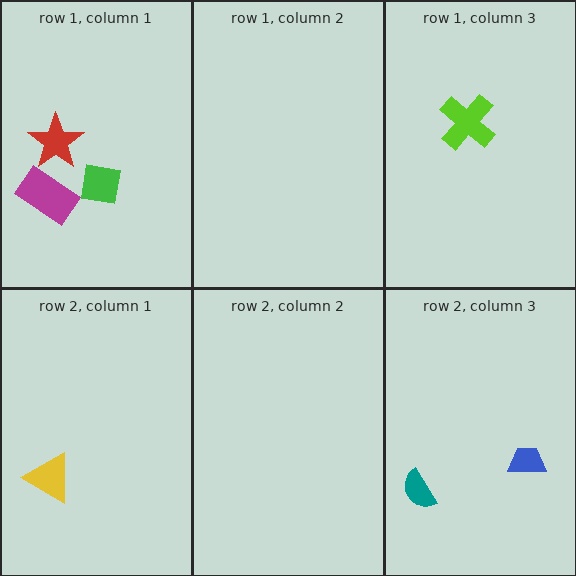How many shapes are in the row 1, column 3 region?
1.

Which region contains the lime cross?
The row 1, column 3 region.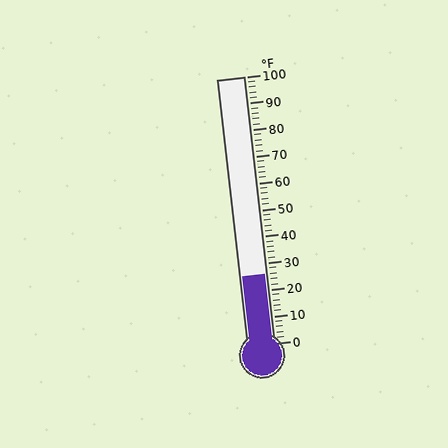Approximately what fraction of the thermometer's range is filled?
The thermometer is filled to approximately 25% of its range.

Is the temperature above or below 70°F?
The temperature is below 70°F.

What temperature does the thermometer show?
The thermometer shows approximately 26°F.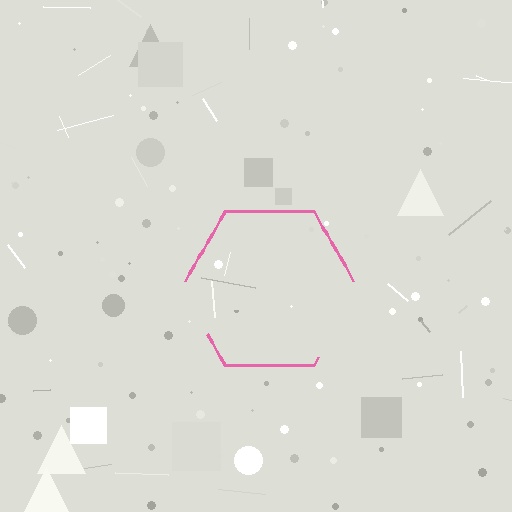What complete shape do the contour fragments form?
The contour fragments form a hexagon.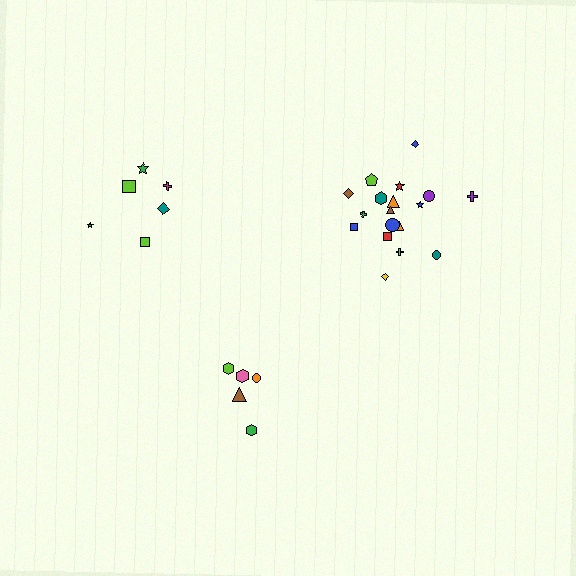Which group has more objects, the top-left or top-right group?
The top-right group.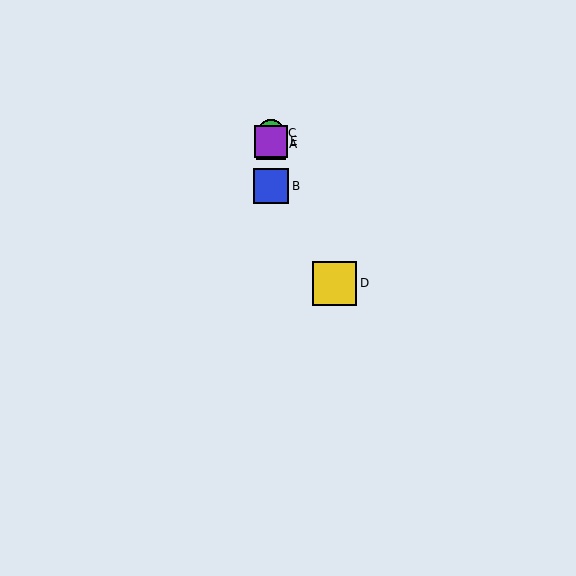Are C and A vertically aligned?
Yes, both are at x≈271.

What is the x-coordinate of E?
Object E is at x≈271.